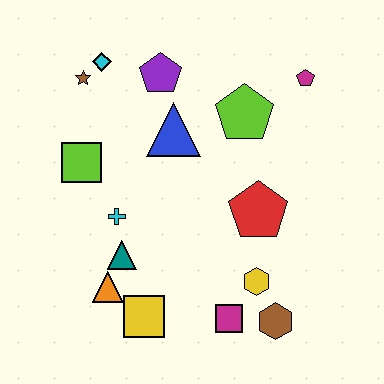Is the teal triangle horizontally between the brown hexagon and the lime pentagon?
No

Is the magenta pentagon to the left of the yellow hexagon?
No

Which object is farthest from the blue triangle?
The brown hexagon is farthest from the blue triangle.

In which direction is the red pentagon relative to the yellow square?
The red pentagon is to the right of the yellow square.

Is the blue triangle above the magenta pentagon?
No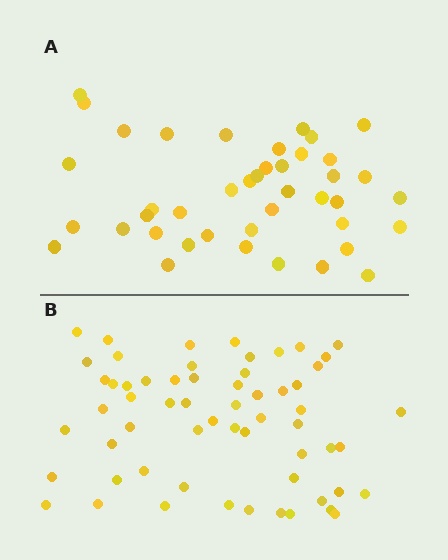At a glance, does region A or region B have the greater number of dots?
Region B (the bottom region) has more dots.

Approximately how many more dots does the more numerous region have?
Region B has approximately 20 more dots than region A.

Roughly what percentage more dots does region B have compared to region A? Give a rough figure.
About 45% more.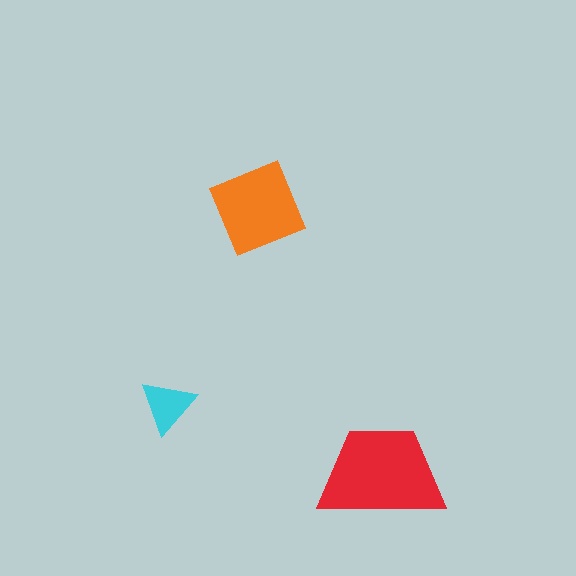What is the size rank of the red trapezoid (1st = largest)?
1st.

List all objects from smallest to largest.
The cyan triangle, the orange diamond, the red trapezoid.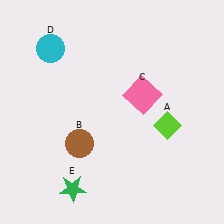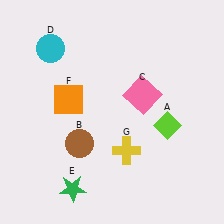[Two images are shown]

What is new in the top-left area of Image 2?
An orange square (F) was added in the top-left area of Image 2.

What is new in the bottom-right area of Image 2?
A yellow cross (G) was added in the bottom-right area of Image 2.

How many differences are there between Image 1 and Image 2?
There are 2 differences between the two images.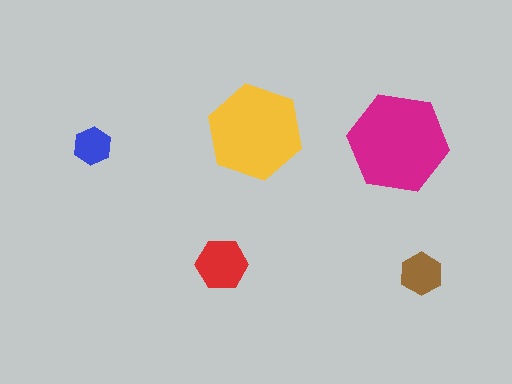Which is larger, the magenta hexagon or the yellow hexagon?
The magenta one.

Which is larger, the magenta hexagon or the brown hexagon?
The magenta one.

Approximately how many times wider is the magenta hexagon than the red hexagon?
About 2 times wider.